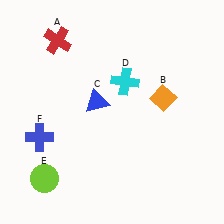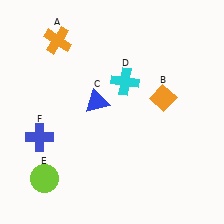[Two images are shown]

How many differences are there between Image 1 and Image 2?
There is 1 difference between the two images.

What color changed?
The cross (A) changed from red in Image 1 to orange in Image 2.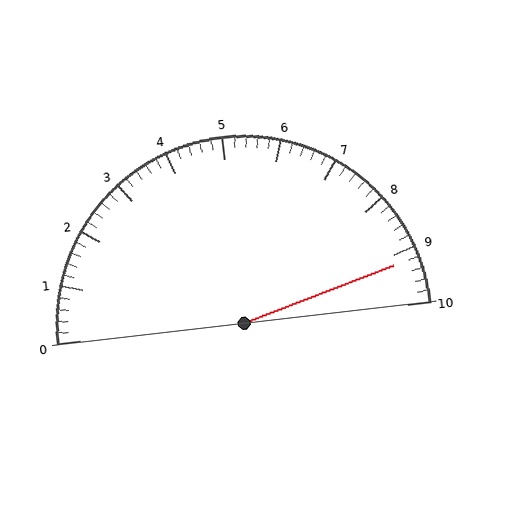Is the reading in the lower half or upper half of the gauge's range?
The reading is in the upper half of the range (0 to 10).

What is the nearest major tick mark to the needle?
The nearest major tick mark is 9.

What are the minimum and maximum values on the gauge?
The gauge ranges from 0 to 10.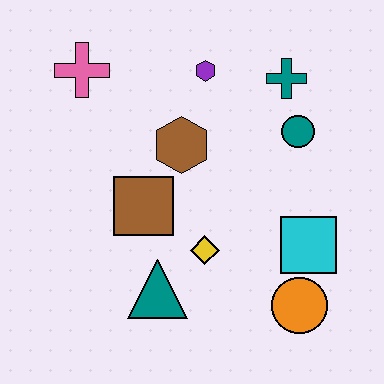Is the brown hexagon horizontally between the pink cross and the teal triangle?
No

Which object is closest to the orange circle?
The cyan square is closest to the orange circle.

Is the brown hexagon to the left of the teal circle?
Yes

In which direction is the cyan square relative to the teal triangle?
The cyan square is to the right of the teal triangle.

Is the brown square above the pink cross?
No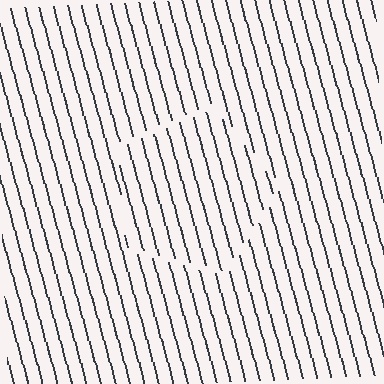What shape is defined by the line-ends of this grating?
An illusory pentagon. The interior of the shape contains the same grating, shifted by half a period — the contour is defined by the phase discontinuity where line-ends from the inner and outer gratings abut.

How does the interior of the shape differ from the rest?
The interior of the shape contains the same grating, shifted by half a period — the contour is defined by the phase discontinuity where line-ends from the inner and outer gratings abut.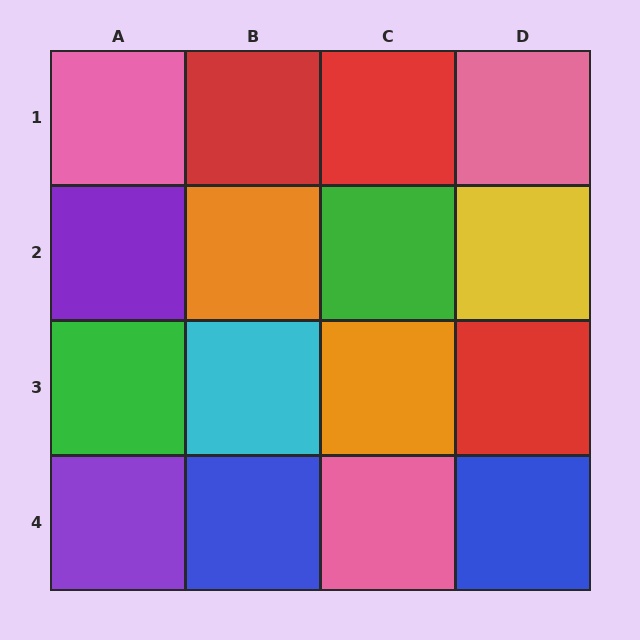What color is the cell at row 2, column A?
Purple.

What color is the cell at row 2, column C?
Green.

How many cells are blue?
2 cells are blue.